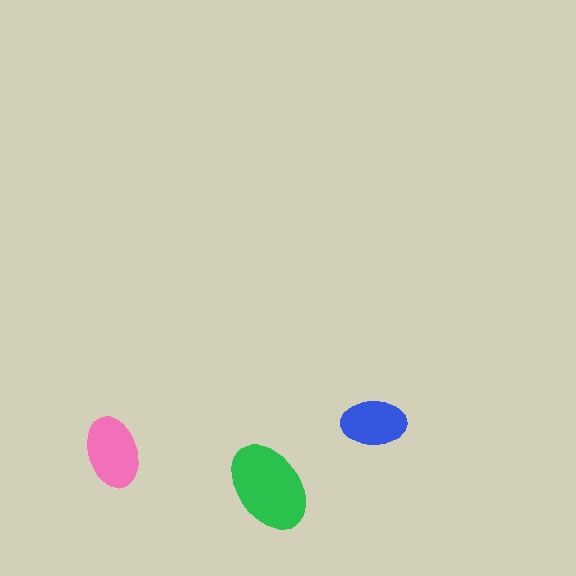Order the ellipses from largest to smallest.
the green one, the pink one, the blue one.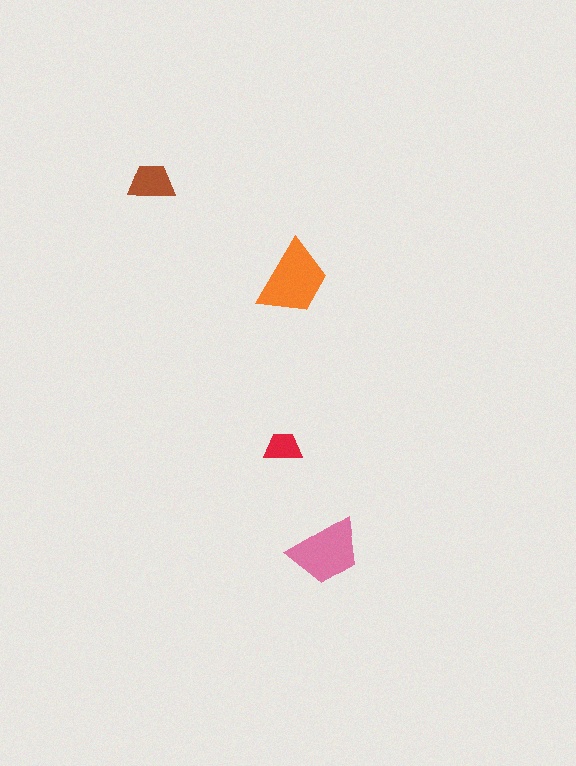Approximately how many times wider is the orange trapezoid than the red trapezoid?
About 2 times wider.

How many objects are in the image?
There are 4 objects in the image.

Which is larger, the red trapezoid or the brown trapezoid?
The brown one.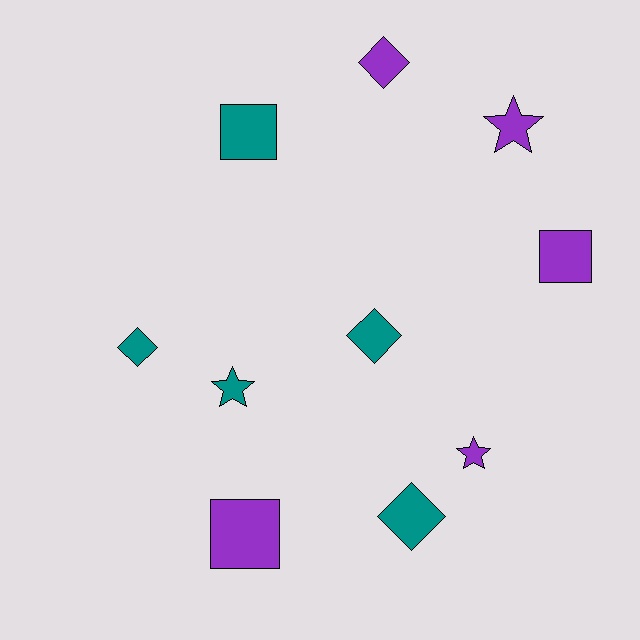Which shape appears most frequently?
Diamond, with 4 objects.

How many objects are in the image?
There are 10 objects.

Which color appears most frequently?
Purple, with 5 objects.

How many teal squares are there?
There is 1 teal square.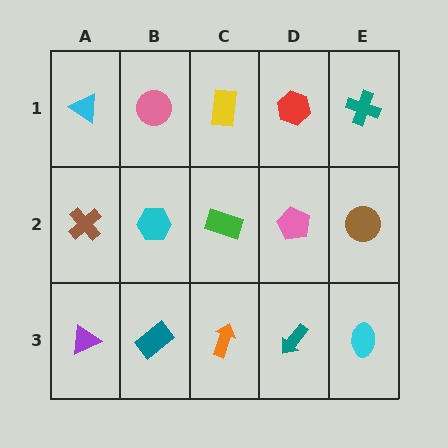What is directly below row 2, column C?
An orange arrow.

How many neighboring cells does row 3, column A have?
2.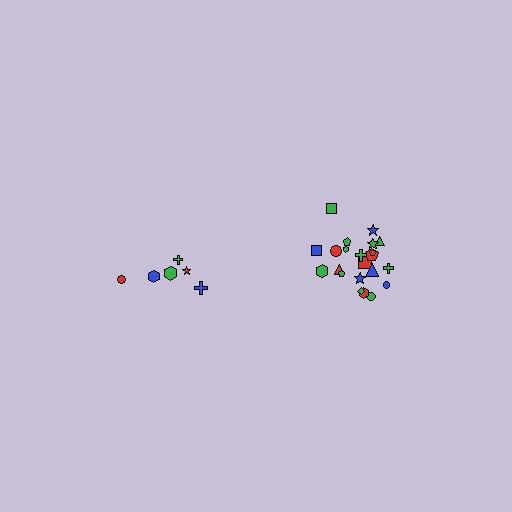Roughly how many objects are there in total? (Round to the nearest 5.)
Roughly 30 objects in total.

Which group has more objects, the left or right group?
The right group.